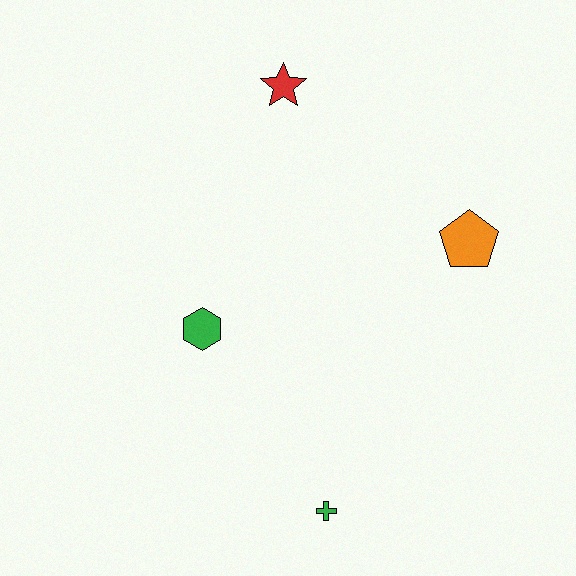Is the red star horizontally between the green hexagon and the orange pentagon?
Yes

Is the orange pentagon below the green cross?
No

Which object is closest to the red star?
The orange pentagon is closest to the red star.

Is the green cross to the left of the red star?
No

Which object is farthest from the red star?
The green cross is farthest from the red star.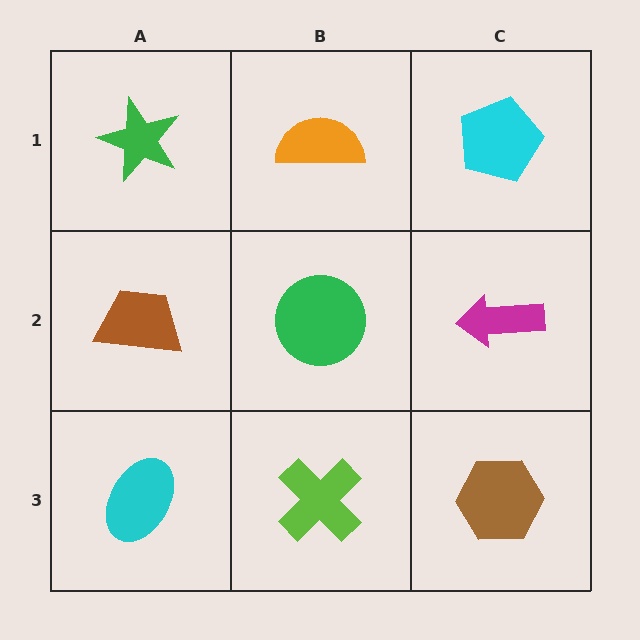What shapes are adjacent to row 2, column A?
A green star (row 1, column A), a cyan ellipse (row 3, column A), a green circle (row 2, column B).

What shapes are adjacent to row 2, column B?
An orange semicircle (row 1, column B), a lime cross (row 3, column B), a brown trapezoid (row 2, column A), a magenta arrow (row 2, column C).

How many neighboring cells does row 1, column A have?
2.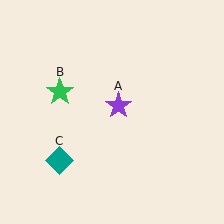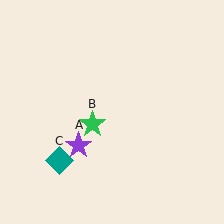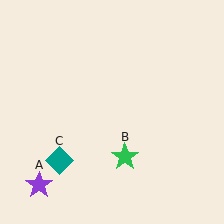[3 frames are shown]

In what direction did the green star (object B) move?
The green star (object B) moved down and to the right.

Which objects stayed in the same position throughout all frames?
Teal diamond (object C) remained stationary.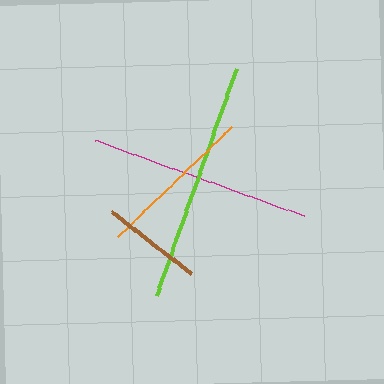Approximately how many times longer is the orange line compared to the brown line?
The orange line is approximately 1.6 times the length of the brown line.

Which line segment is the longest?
The lime line is the longest at approximately 240 pixels.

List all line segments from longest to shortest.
From longest to shortest: lime, magenta, orange, brown.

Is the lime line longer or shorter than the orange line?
The lime line is longer than the orange line.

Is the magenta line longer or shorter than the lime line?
The lime line is longer than the magenta line.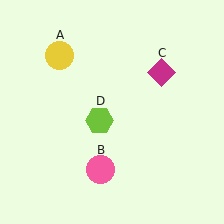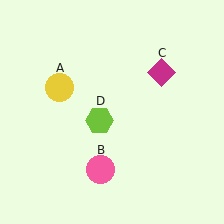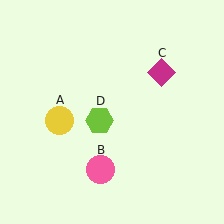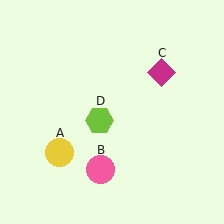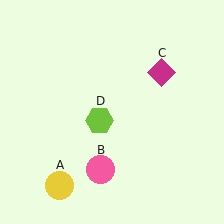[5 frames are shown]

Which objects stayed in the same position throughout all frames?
Pink circle (object B) and magenta diamond (object C) and lime hexagon (object D) remained stationary.